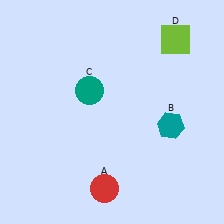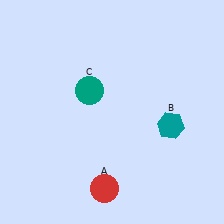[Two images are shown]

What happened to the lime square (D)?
The lime square (D) was removed in Image 2. It was in the top-right area of Image 1.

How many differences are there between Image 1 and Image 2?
There is 1 difference between the two images.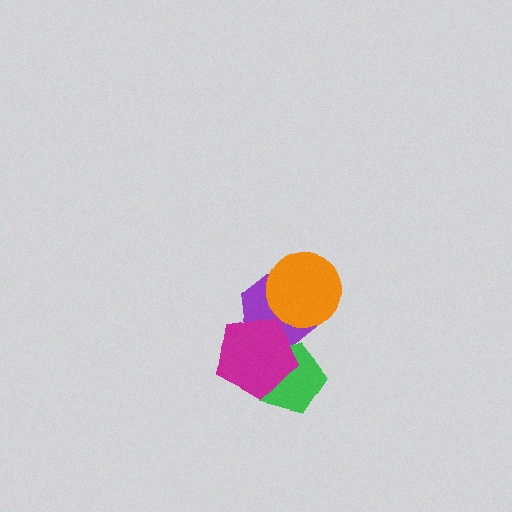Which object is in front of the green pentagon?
The magenta pentagon is in front of the green pentagon.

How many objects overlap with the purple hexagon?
3 objects overlap with the purple hexagon.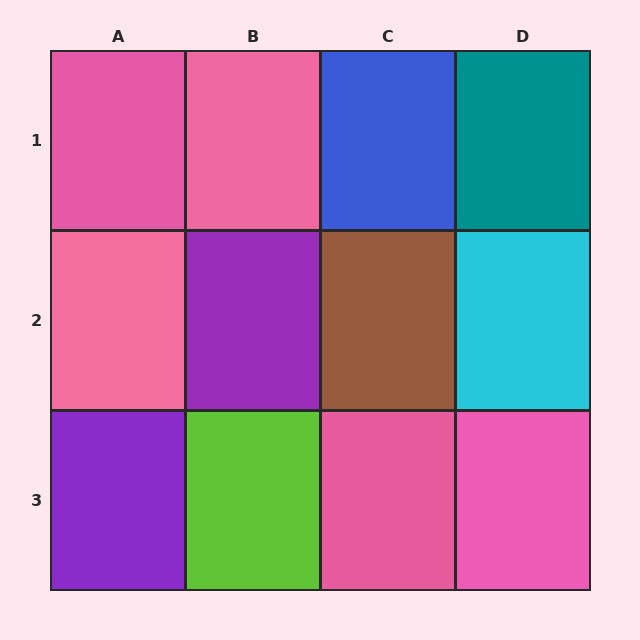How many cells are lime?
1 cell is lime.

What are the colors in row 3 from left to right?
Purple, lime, pink, pink.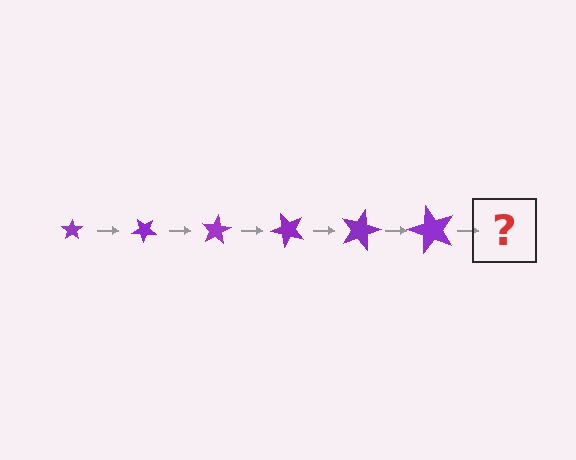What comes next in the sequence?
The next element should be a star, larger than the previous one and rotated 240 degrees from the start.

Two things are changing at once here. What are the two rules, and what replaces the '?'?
The two rules are that the star grows larger each step and it rotates 40 degrees each step. The '?' should be a star, larger than the previous one and rotated 240 degrees from the start.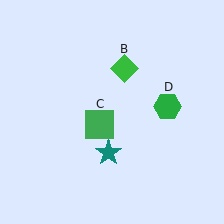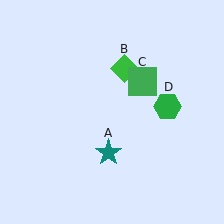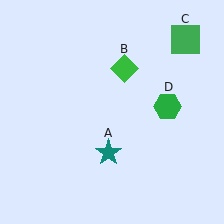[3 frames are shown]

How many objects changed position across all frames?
1 object changed position: green square (object C).